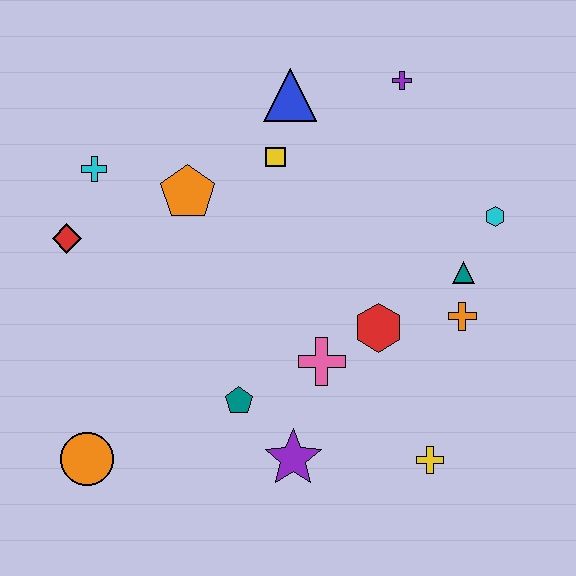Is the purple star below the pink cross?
Yes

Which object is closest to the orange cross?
The teal triangle is closest to the orange cross.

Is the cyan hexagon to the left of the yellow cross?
No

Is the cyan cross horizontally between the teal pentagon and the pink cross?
No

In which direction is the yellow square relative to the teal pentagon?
The yellow square is above the teal pentagon.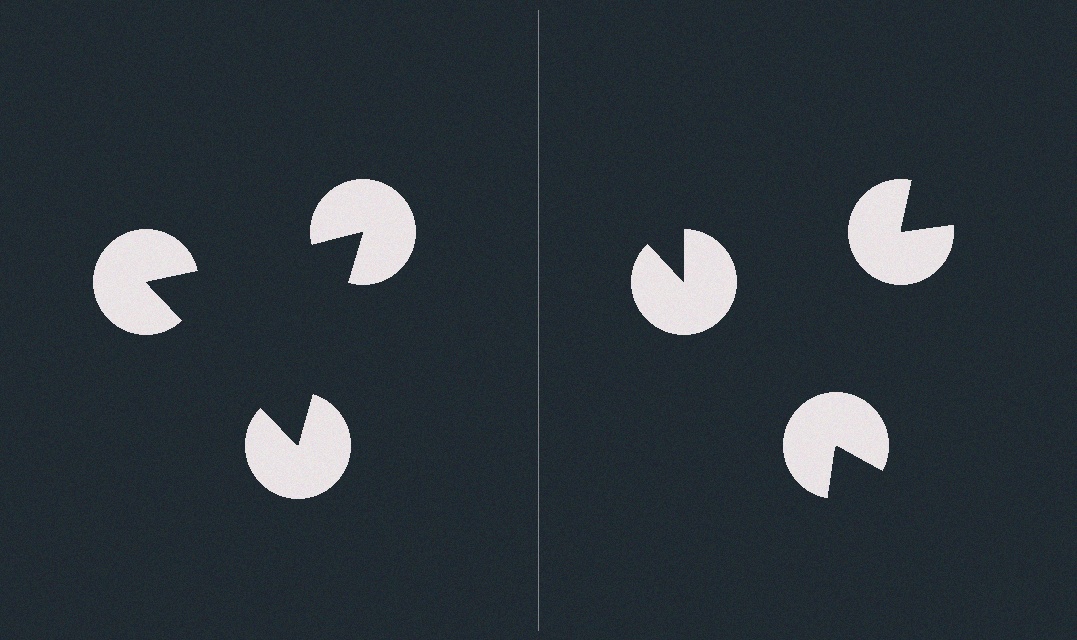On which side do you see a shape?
An illusory triangle appears on the left side. On the right side the wedge cuts are rotated, so no coherent shape forms.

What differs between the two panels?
The pac-man discs are positioned identically on both sides; only the wedge orientations differ. On the left they align to a triangle; on the right they are misaligned.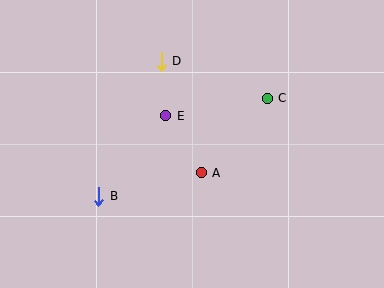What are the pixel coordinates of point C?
Point C is at (267, 98).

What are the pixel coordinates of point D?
Point D is at (161, 61).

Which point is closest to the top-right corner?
Point C is closest to the top-right corner.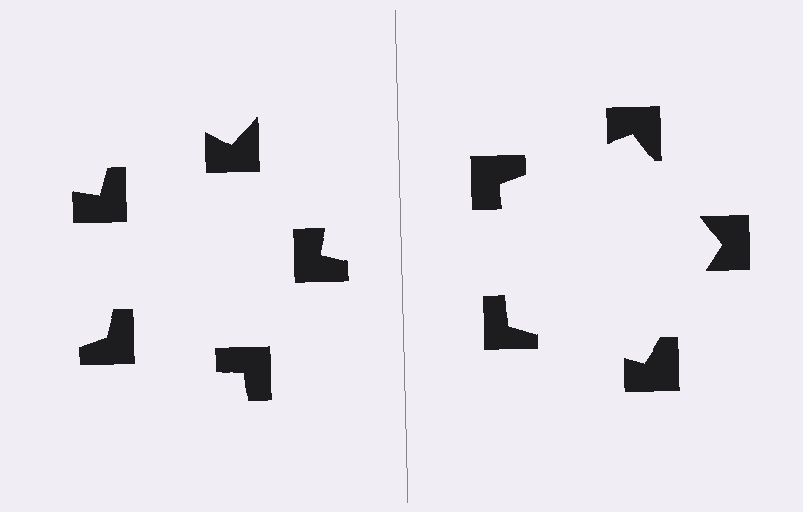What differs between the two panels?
The notched squares are positioned identically on both sides; only the wedge orientations differ. On the right they align to a pentagon; on the left they are misaligned.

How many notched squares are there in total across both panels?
10 — 5 on each side.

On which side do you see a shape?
An illusory pentagon appears on the right side. On the left side the wedge cuts are rotated, so no coherent shape forms.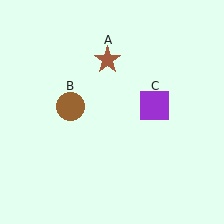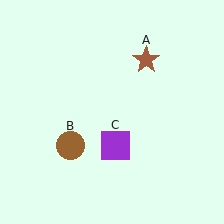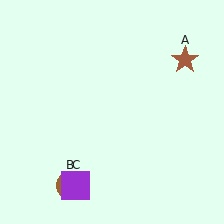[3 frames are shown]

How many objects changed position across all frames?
3 objects changed position: brown star (object A), brown circle (object B), purple square (object C).